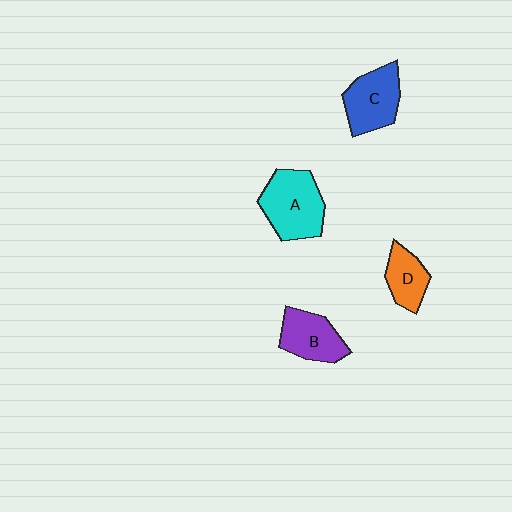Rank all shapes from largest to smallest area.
From largest to smallest: A (cyan), C (blue), B (purple), D (orange).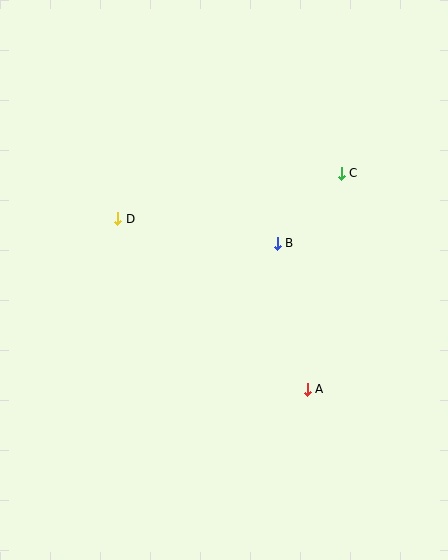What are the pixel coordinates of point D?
Point D is at (118, 219).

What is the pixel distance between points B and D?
The distance between B and D is 161 pixels.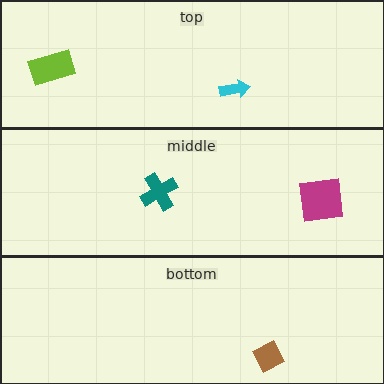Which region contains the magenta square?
The middle region.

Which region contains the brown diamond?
The bottom region.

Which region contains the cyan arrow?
The top region.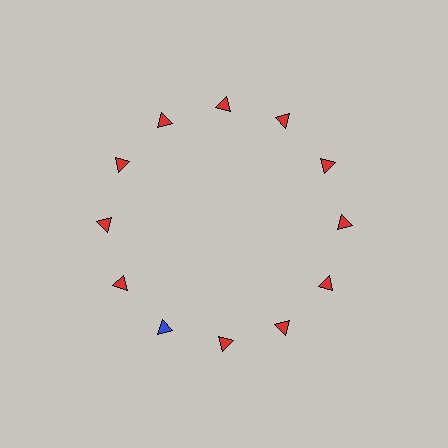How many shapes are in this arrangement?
There are 12 shapes arranged in a ring pattern.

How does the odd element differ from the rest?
It has a different color: blue instead of red.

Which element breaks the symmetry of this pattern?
The blue triangle at roughly the 7 o'clock position breaks the symmetry. All other shapes are red triangles.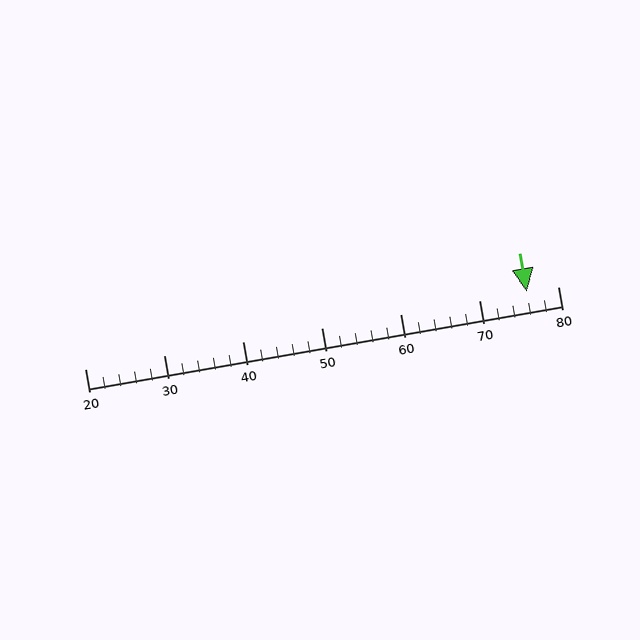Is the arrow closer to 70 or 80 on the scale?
The arrow is closer to 80.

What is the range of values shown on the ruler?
The ruler shows values from 20 to 80.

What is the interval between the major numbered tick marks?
The major tick marks are spaced 10 units apart.